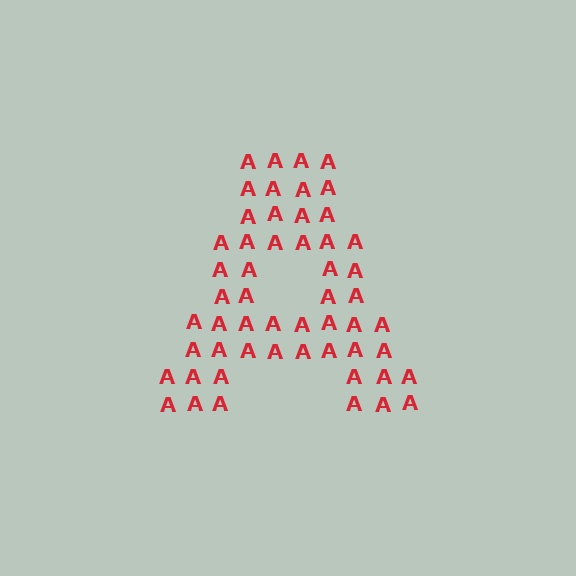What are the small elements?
The small elements are letter A's.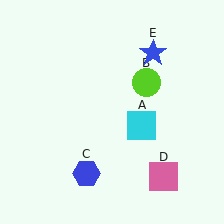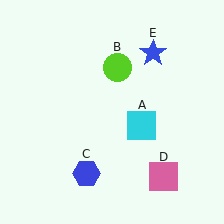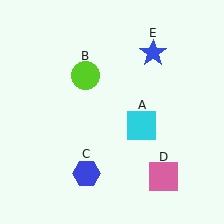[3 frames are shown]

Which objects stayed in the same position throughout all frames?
Cyan square (object A) and blue hexagon (object C) and pink square (object D) and blue star (object E) remained stationary.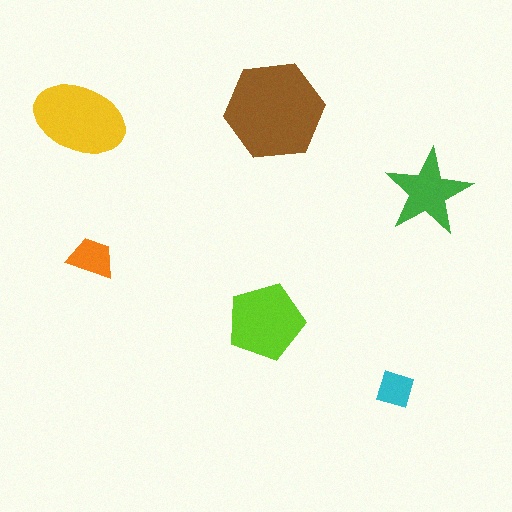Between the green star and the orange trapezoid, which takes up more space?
The green star.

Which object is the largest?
The brown hexagon.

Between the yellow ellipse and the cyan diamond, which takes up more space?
The yellow ellipse.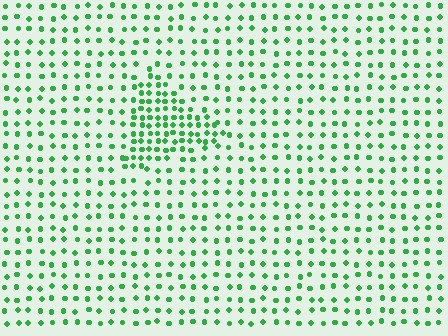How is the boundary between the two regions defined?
The boundary is defined by a change in element density (approximately 2.1x ratio). All elements are the same color, size, and shape.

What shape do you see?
I see a triangle.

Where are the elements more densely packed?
The elements are more densely packed inside the triangle boundary.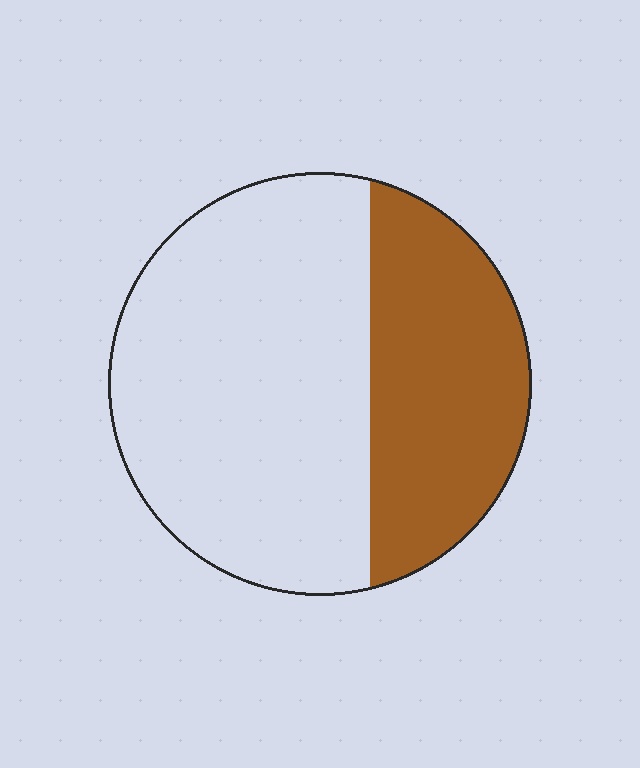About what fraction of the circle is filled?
About one third (1/3).